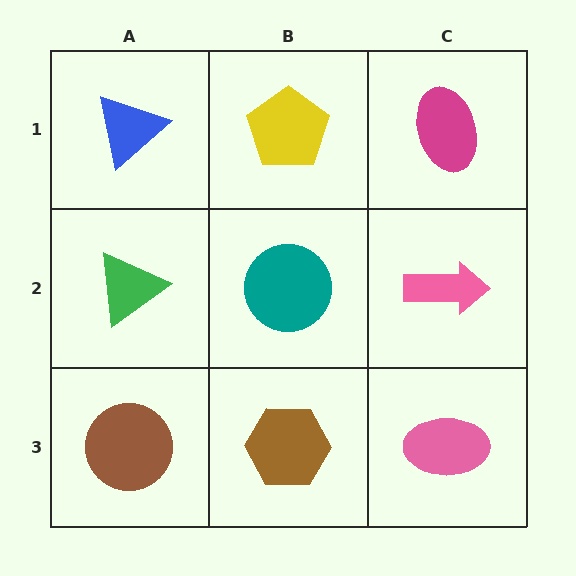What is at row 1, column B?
A yellow pentagon.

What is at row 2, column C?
A pink arrow.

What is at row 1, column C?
A magenta ellipse.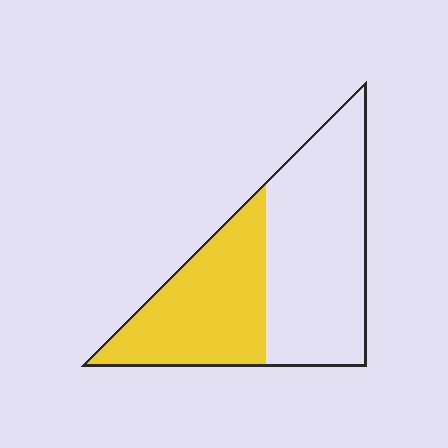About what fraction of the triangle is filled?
About two fifths (2/5).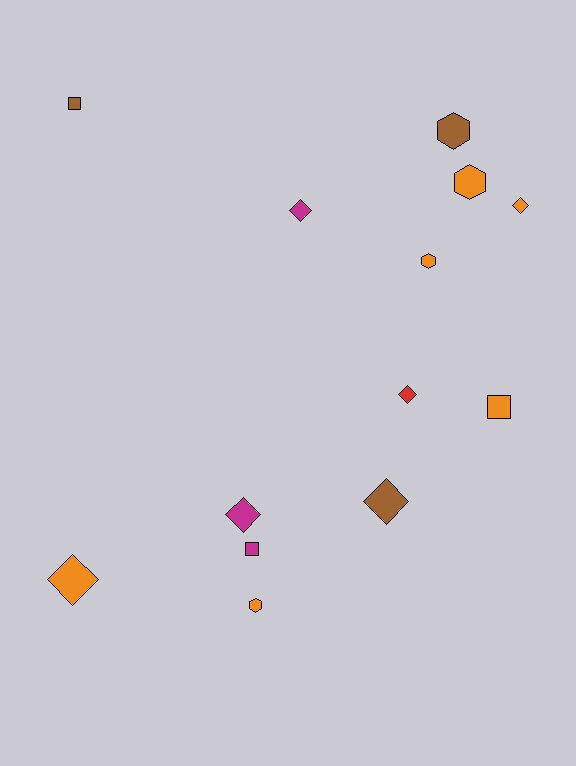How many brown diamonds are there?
There is 1 brown diamond.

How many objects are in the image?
There are 13 objects.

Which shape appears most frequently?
Diamond, with 6 objects.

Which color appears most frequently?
Orange, with 6 objects.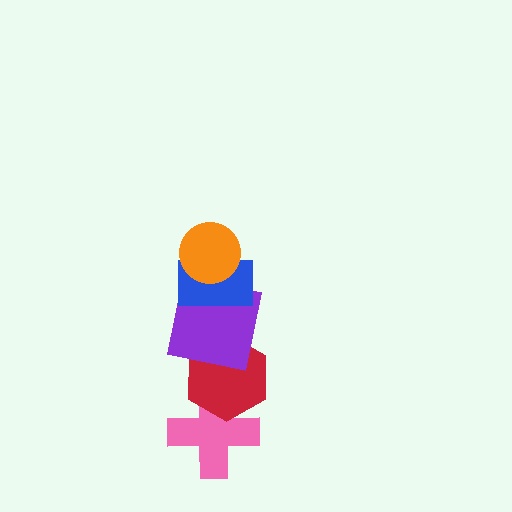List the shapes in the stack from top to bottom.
From top to bottom: the orange circle, the blue rectangle, the purple square, the red hexagon, the pink cross.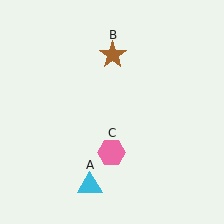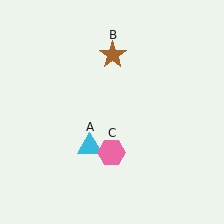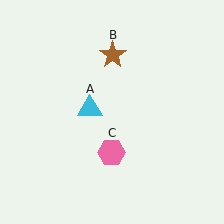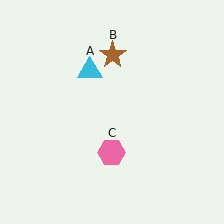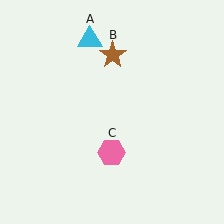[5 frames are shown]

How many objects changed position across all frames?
1 object changed position: cyan triangle (object A).